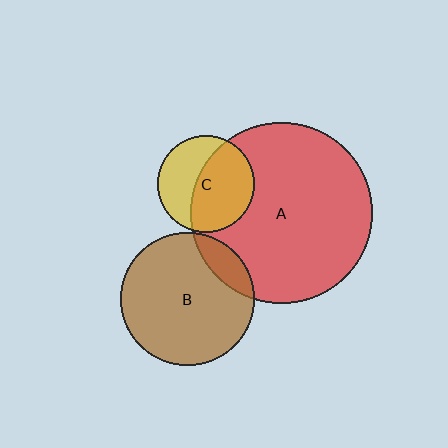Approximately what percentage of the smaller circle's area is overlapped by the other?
Approximately 15%.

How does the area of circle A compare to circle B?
Approximately 1.9 times.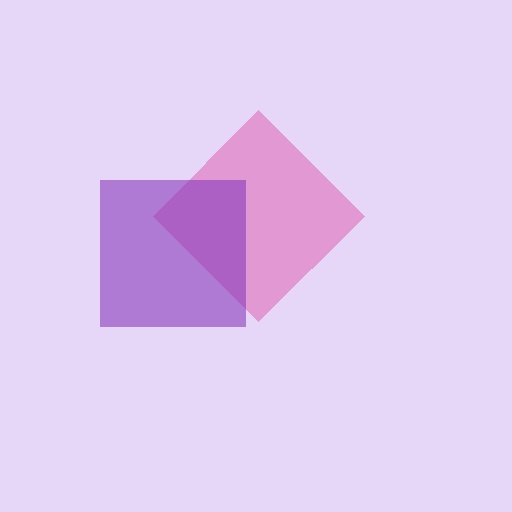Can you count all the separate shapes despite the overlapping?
Yes, there are 2 separate shapes.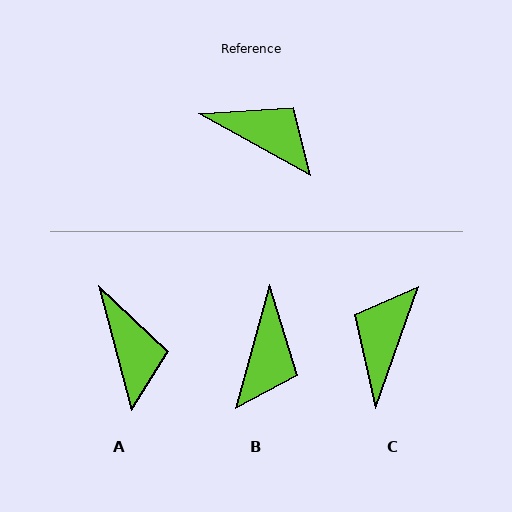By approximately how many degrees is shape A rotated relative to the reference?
Approximately 46 degrees clockwise.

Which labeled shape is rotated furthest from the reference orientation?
C, about 99 degrees away.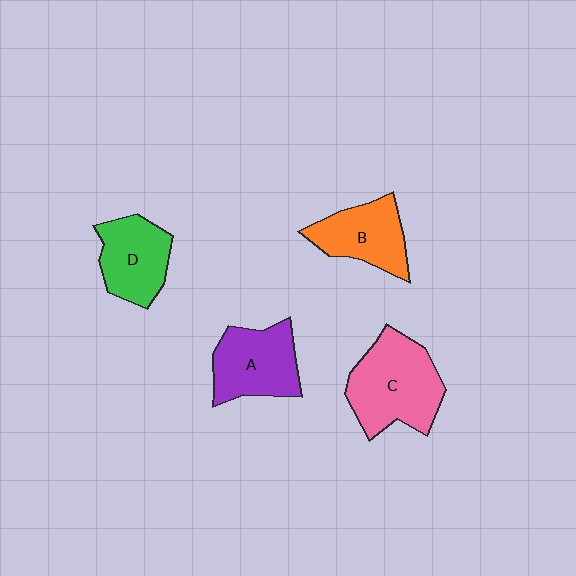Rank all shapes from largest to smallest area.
From largest to smallest: C (pink), A (purple), D (green), B (orange).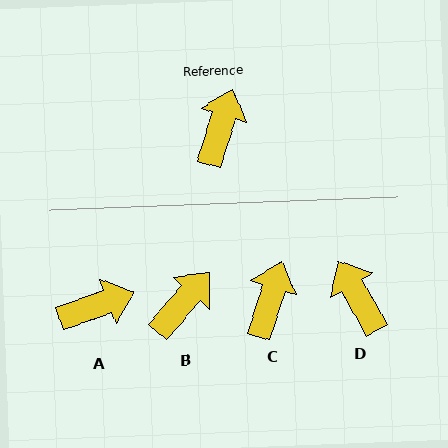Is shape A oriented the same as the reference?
No, it is off by about 53 degrees.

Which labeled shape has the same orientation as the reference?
C.